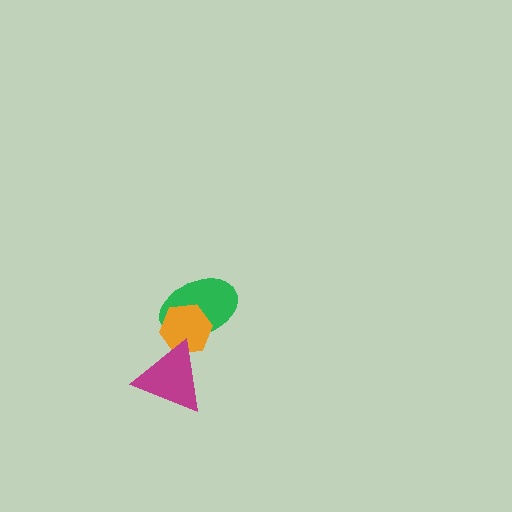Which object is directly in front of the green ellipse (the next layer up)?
The orange hexagon is directly in front of the green ellipse.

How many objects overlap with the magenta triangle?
2 objects overlap with the magenta triangle.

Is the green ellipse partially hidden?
Yes, it is partially covered by another shape.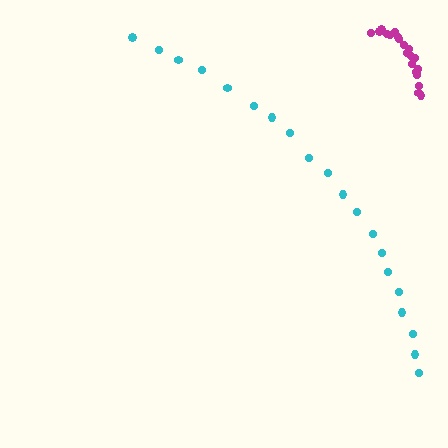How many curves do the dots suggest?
There are 2 distinct paths.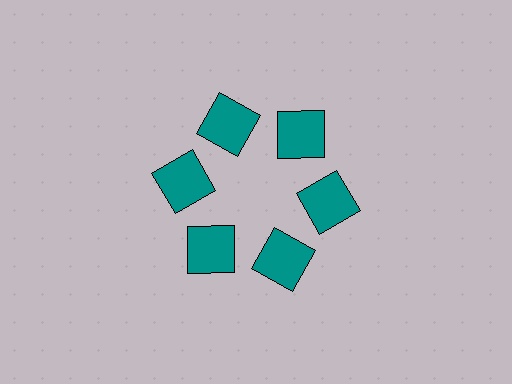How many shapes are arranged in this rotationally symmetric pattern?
There are 6 shapes, arranged in 6 groups of 1.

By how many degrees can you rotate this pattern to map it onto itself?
The pattern maps onto itself every 60 degrees of rotation.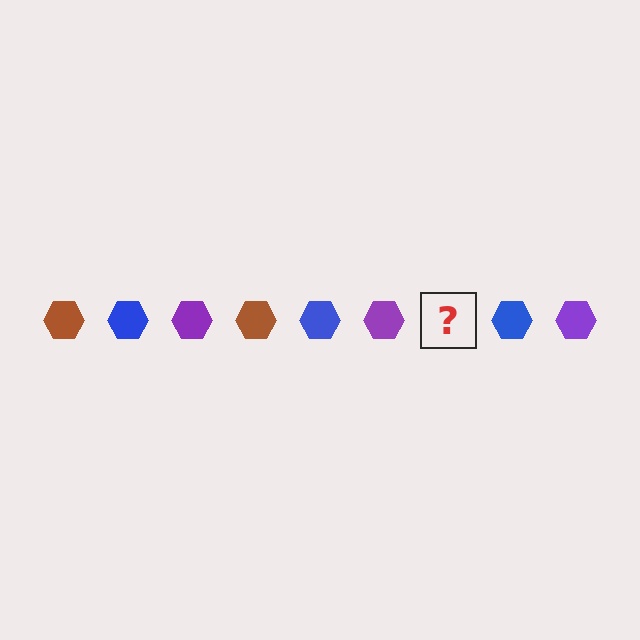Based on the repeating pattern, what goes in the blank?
The blank should be a brown hexagon.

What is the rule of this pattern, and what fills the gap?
The rule is that the pattern cycles through brown, blue, purple hexagons. The gap should be filled with a brown hexagon.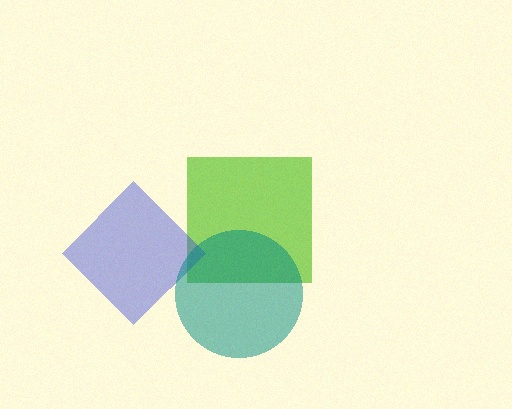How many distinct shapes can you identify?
There are 3 distinct shapes: a lime square, a blue diamond, a teal circle.